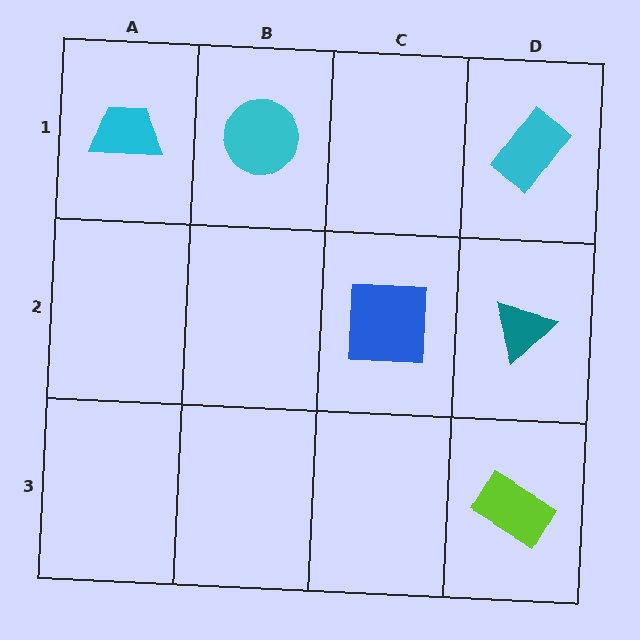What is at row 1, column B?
A cyan circle.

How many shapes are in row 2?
2 shapes.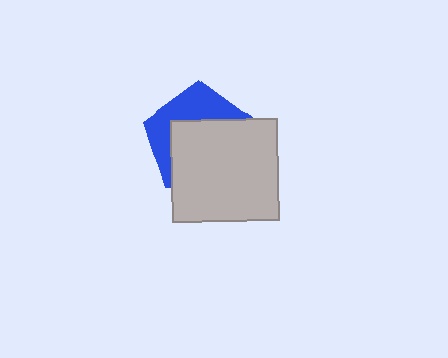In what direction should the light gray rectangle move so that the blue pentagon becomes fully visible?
The light gray rectangle should move down. That is the shortest direction to clear the overlap and leave the blue pentagon fully visible.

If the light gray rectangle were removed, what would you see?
You would see the complete blue pentagon.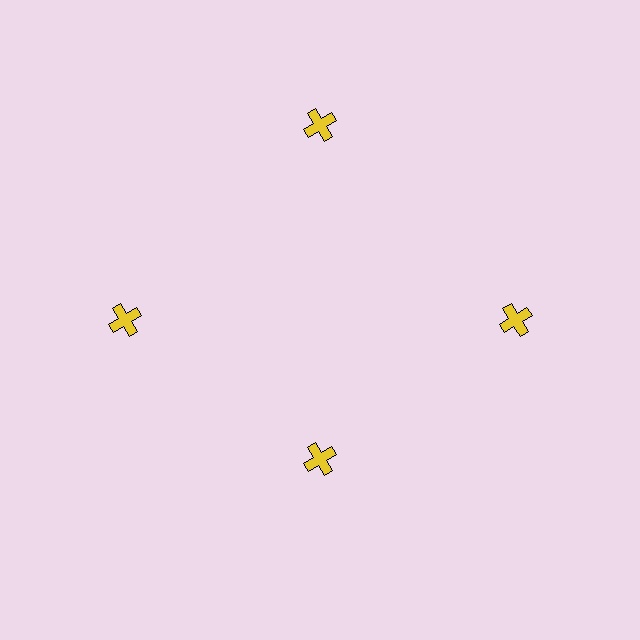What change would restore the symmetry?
The symmetry would be restored by moving it outward, back onto the ring so that all 4 crosses sit at equal angles and equal distance from the center.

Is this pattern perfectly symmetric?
No. The 4 yellow crosses are arranged in a ring, but one element near the 6 o'clock position is pulled inward toward the center, breaking the 4-fold rotational symmetry.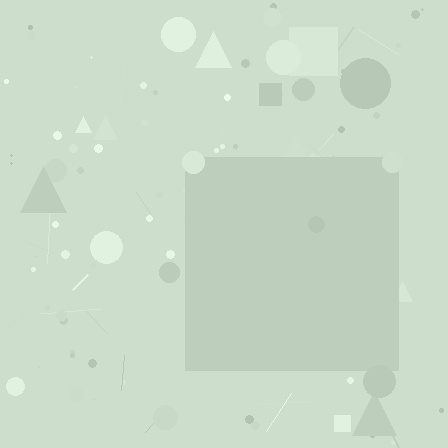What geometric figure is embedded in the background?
A square is embedded in the background.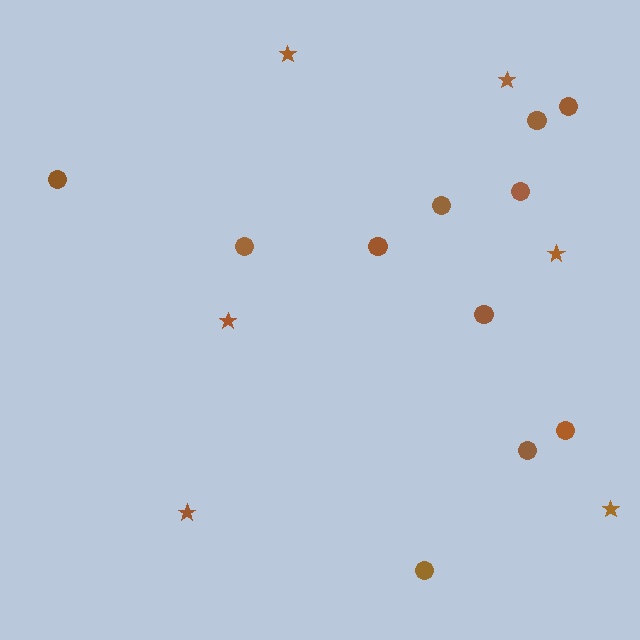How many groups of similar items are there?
There are 2 groups: one group of circles (11) and one group of stars (6).